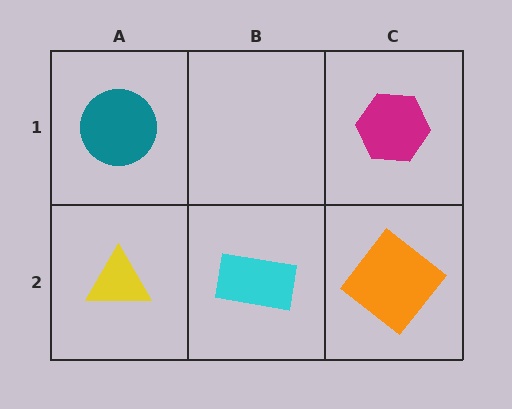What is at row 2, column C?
An orange diamond.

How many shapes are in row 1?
2 shapes.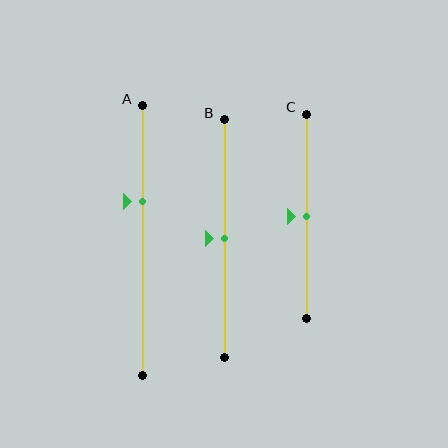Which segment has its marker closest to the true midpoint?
Segment B has its marker closest to the true midpoint.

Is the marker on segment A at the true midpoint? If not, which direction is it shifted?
No, the marker on segment A is shifted upward by about 15% of the segment length.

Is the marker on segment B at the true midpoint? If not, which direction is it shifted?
Yes, the marker on segment B is at the true midpoint.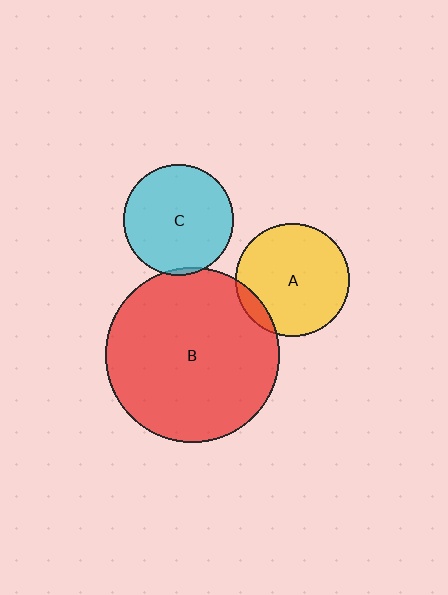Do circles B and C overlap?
Yes.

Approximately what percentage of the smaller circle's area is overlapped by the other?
Approximately 5%.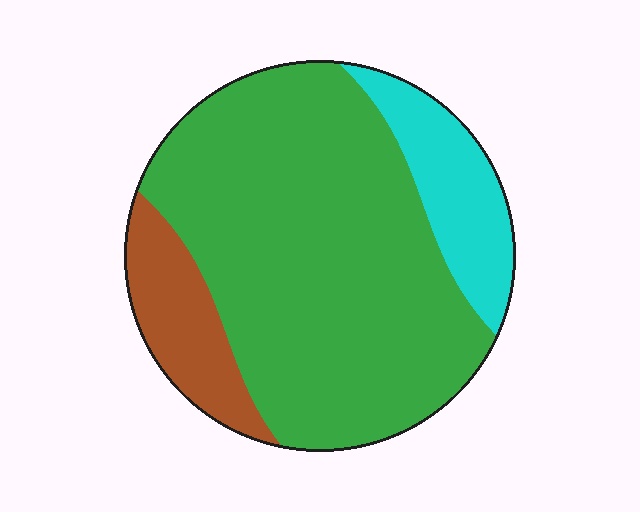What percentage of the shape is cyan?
Cyan takes up about one sixth (1/6) of the shape.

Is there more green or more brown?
Green.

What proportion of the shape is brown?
Brown takes up about one eighth (1/8) of the shape.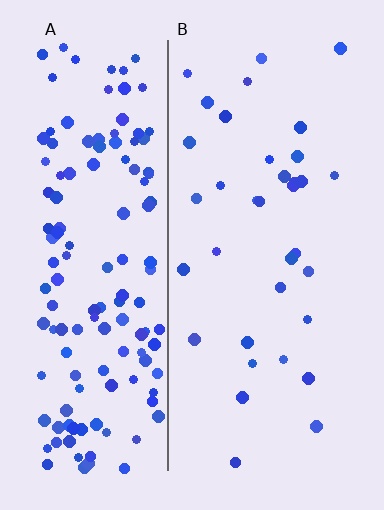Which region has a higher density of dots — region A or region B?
A (the left).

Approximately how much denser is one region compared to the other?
Approximately 4.1× — region A over region B.